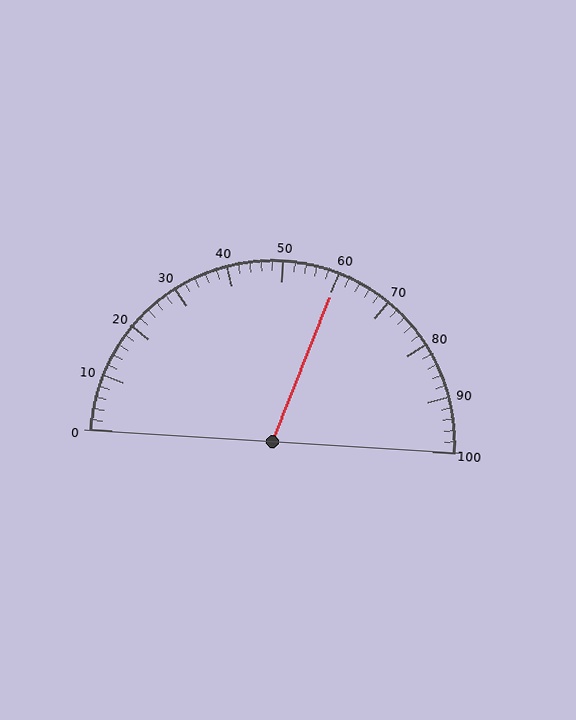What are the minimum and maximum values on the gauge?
The gauge ranges from 0 to 100.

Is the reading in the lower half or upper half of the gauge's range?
The reading is in the upper half of the range (0 to 100).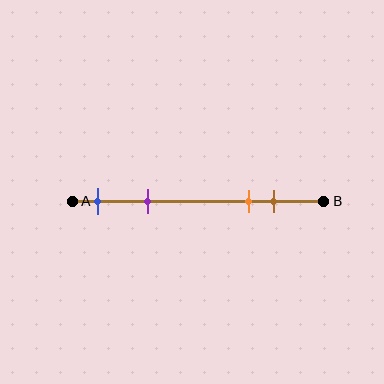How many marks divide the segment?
There are 4 marks dividing the segment.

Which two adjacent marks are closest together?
The orange and brown marks are the closest adjacent pair.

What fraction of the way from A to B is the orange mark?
The orange mark is approximately 70% (0.7) of the way from A to B.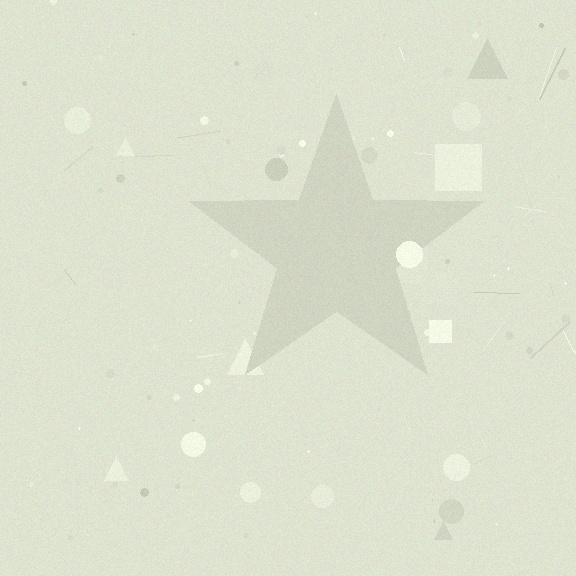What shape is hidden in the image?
A star is hidden in the image.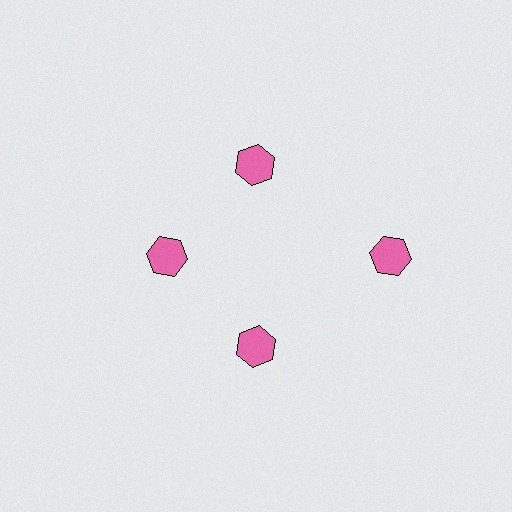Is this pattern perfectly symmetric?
No. The 4 pink hexagons are arranged in a ring, but one element near the 3 o'clock position is pushed outward from the center, breaking the 4-fold rotational symmetry.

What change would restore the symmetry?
The symmetry would be restored by moving it inward, back onto the ring so that all 4 hexagons sit at equal angles and equal distance from the center.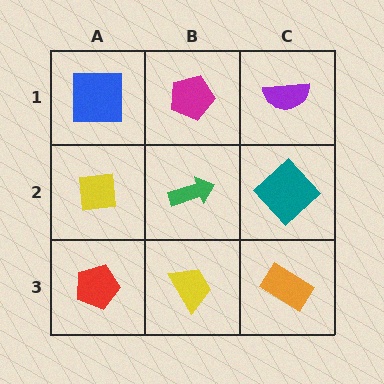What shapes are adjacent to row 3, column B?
A green arrow (row 2, column B), a red pentagon (row 3, column A), an orange rectangle (row 3, column C).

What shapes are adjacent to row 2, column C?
A purple semicircle (row 1, column C), an orange rectangle (row 3, column C), a green arrow (row 2, column B).